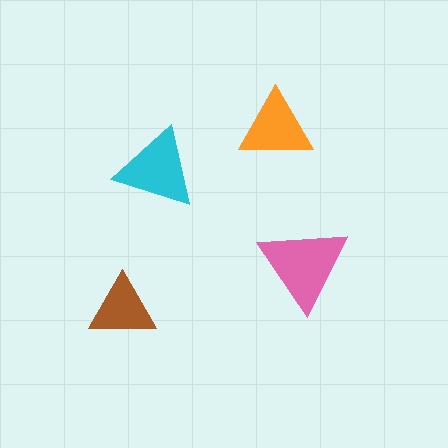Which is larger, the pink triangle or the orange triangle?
The pink one.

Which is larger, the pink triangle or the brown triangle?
The pink one.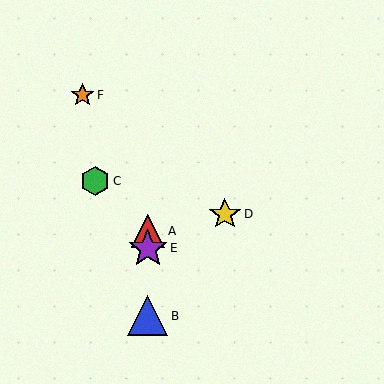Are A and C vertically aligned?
No, A is at x≈148 and C is at x≈95.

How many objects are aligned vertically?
3 objects (A, B, E) are aligned vertically.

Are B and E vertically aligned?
Yes, both are at x≈148.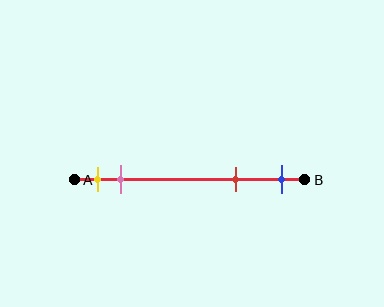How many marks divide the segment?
There are 4 marks dividing the segment.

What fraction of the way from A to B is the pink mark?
The pink mark is approximately 20% (0.2) of the way from A to B.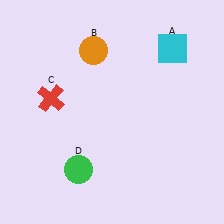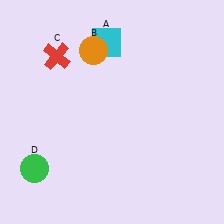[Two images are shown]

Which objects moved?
The objects that moved are: the cyan square (A), the red cross (C), the green circle (D).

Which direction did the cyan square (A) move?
The cyan square (A) moved left.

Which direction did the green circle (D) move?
The green circle (D) moved left.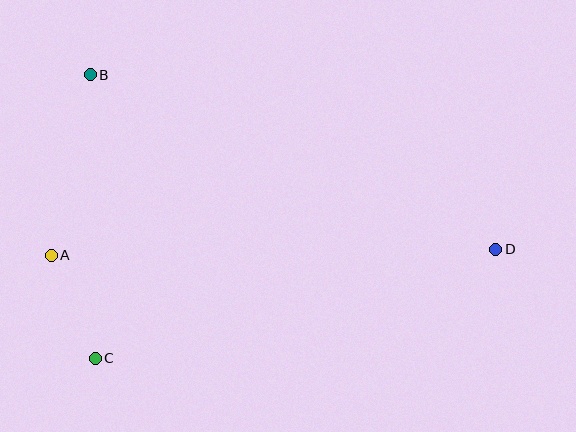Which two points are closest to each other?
Points A and C are closest to each other.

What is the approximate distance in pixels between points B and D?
The distance between B and D is approximately 441 pixels.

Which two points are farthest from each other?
Points A and D are farthest from each other.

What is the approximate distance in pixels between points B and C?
The distance between B and C is approximately 283 pixels.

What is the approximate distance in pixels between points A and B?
The distance between A and B is approximately 185 pixels.